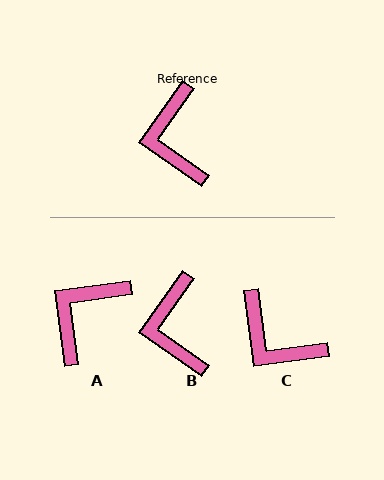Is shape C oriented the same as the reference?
No, it is off by about 42 degrees.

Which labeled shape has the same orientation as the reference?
B.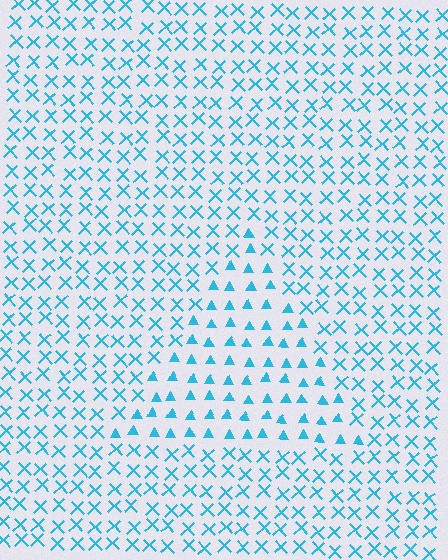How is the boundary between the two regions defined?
The boundary is defined by a change in element shape: triangles inside vs. X marks outside. All elements share the same color and spacing.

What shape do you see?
I see a triangle.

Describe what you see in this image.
The image is filled with small cyan elements arranged in a uniform grid. A triangle-shaped region contains triangles, while the surrounding area contains X marks. The boundary is defined purely by the change in element shape.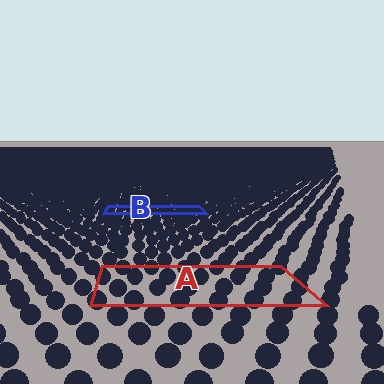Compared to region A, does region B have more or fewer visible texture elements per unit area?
Region B has more texture elements per unit area — they are packed more densely because it is farther away.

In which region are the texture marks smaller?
The texture marks are smaller in region B, because it is farther away.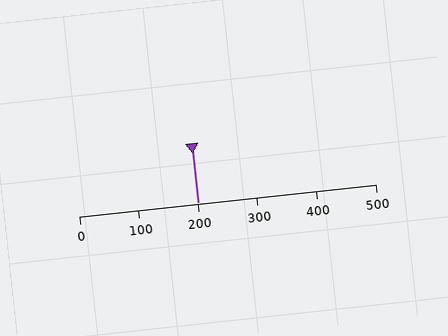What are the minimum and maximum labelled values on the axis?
The axis runs from 0 to 500.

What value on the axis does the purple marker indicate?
The marker indicates approximately 200.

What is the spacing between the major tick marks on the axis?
The major ticks are spaced 100 apart.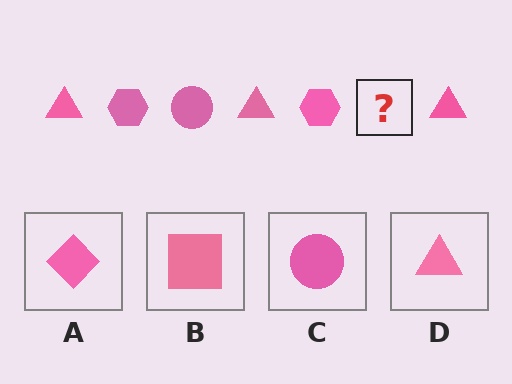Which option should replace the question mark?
Option C.